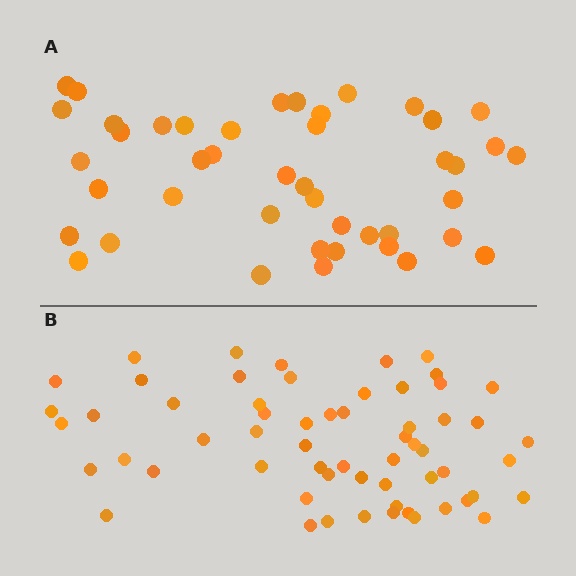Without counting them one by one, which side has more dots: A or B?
Region B (the bottom region) has more dots.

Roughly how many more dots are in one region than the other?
Region B has approximately 15 more dots than region A.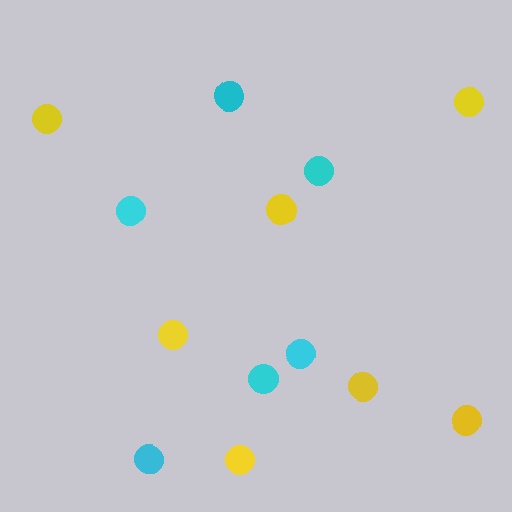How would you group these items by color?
There are 2 groups: one group of yellow circles (7) and one group of cyan circles (6).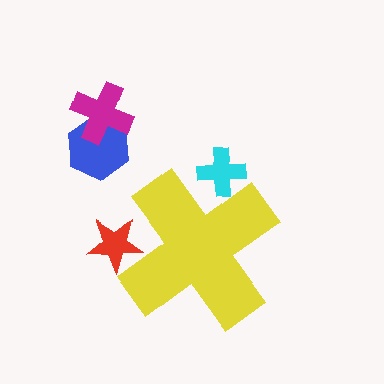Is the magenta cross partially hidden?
No, the magenta cross is fully visible.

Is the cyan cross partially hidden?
Yes, the cyan cross is partially hidden behind the yellow cross.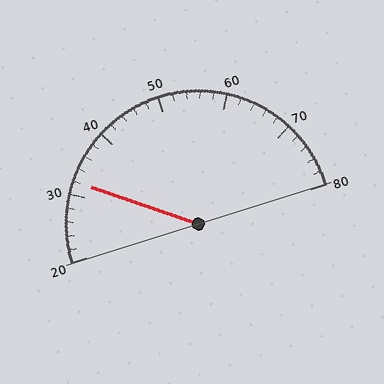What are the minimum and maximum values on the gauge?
The gauge ranges from 20 to 80.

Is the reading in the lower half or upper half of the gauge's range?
The reading is in the lower half of the range (20 to 80).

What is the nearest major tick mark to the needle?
The nearest major tick mark is 30.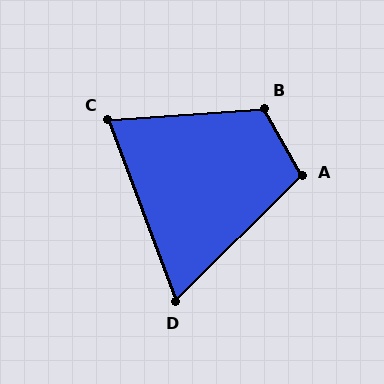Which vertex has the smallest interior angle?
D, at approximately 66 degrees.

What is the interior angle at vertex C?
Approximately 74 degrees (acute).